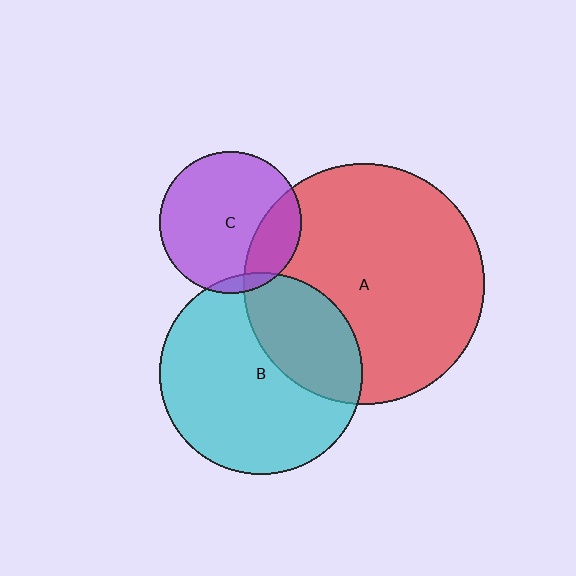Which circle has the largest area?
Circle A (red).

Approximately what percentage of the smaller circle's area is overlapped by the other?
Approximately 30%.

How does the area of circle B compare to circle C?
Approximately 2.0 times.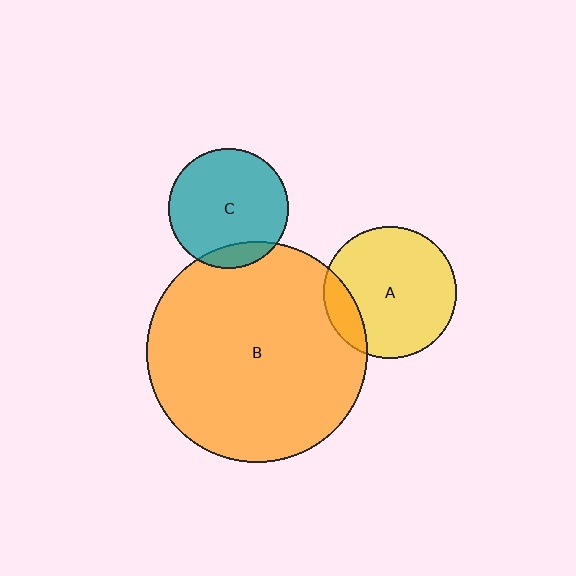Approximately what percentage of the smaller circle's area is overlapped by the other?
Approximately 10%.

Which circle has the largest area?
Circle B (orange).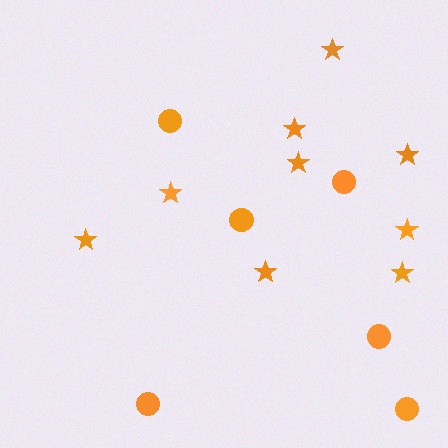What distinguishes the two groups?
There are 2 groups: one group of stars (9) and one group of circles (6).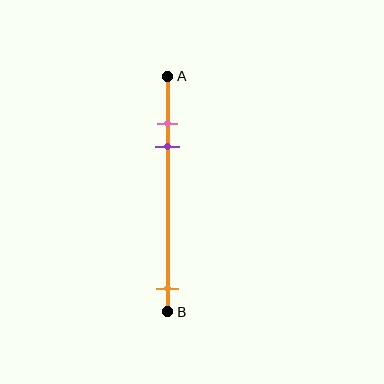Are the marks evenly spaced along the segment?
No, the marks are not evenly spaced.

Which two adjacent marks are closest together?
The pink and purple marks are the closest adjacent pair.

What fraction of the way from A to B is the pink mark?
The pink mark is approximately 20% (0.2) of the way from A to B.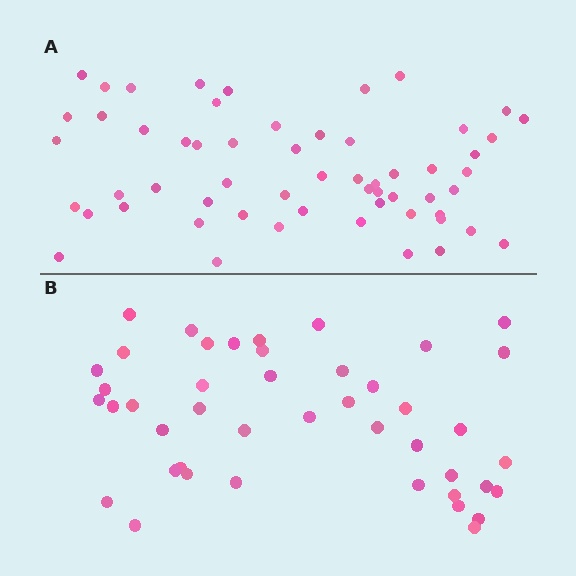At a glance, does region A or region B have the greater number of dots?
Region A (the top region) has more dots.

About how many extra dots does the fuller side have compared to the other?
Region A has approximately 15 more dots than region B.